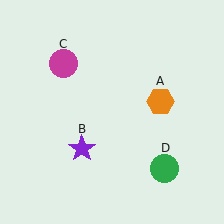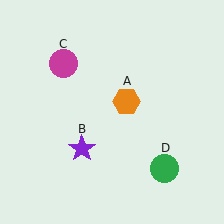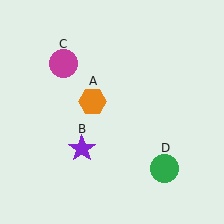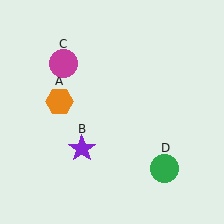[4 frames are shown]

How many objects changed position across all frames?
1 object changed position: orange hexagon (object A).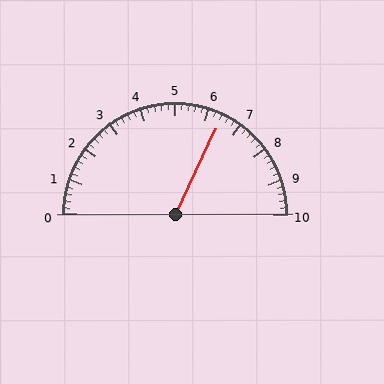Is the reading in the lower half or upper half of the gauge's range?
The reading is in the upper half of the range (0 to 10).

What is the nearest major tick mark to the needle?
The nearest major tick mark is 6.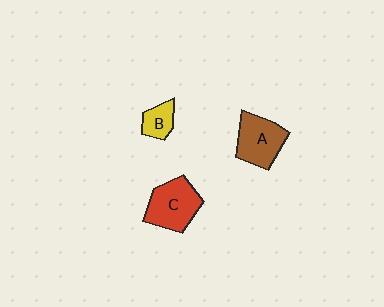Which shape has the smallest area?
Shape B (yellow).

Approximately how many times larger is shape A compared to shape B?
Approximately 2.1 times.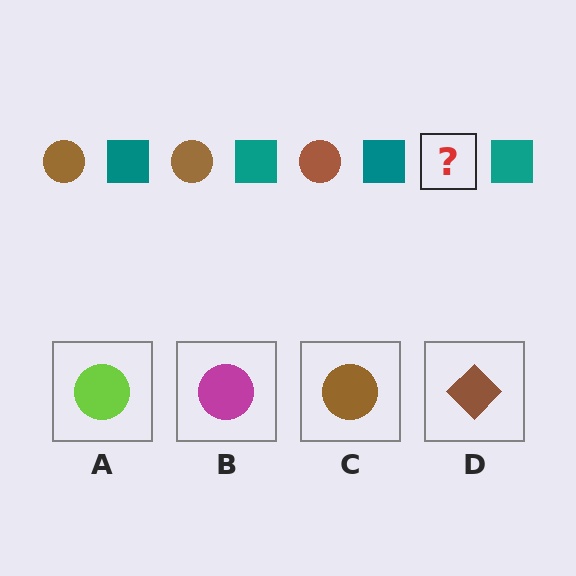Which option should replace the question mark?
Option C.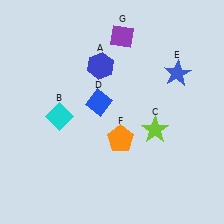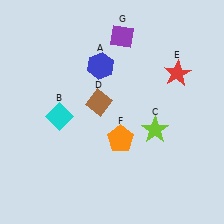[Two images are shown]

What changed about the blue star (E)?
In Image 1, E is blue. In Image 2, it changed to red.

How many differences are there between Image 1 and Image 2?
There are 2 differences between the two images.